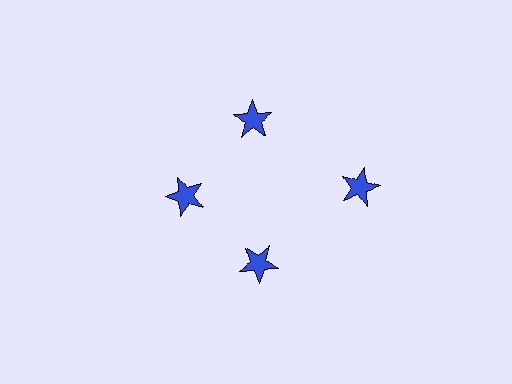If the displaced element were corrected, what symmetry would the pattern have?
It would have 4-fold rotational symmetry — the pattern would map onto itself every 90 degrees.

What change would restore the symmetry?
The symmetry would be restored by moving it inward, back onto the ring so that all 4 stars sit at equal angles and equal distance from the center.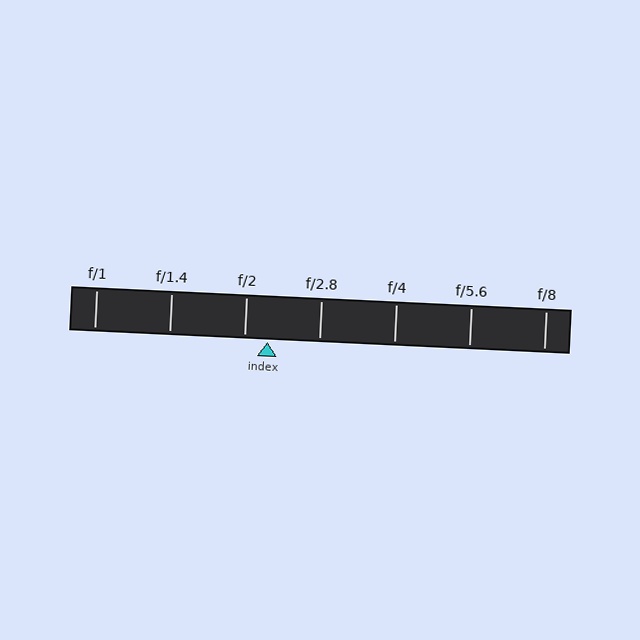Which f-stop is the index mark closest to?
The index mark is closest to f/2.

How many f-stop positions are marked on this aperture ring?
There are 7 f-stop positions marked.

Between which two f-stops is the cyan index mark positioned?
The index mark is between f/2 and f/2.8.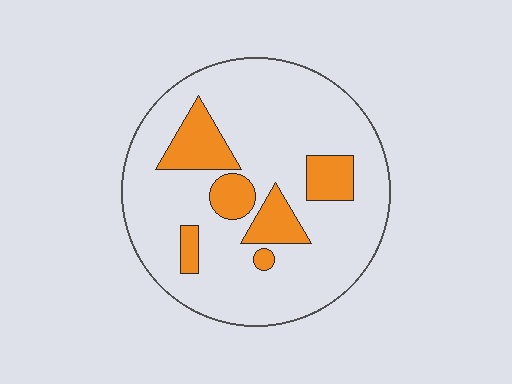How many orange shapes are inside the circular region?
6.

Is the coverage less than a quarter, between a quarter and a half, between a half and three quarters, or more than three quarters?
Less than a quarter.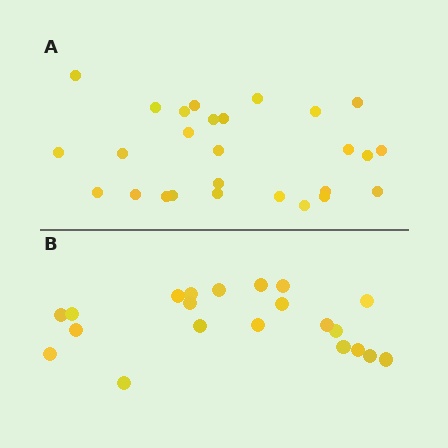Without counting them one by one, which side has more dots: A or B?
Region A (the top region) has more dots.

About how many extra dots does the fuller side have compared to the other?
Region A has about 6 more dots than region B.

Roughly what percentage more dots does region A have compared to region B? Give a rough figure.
About 30% more.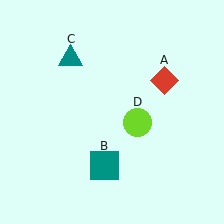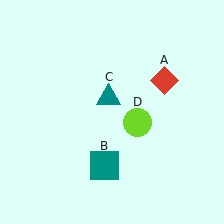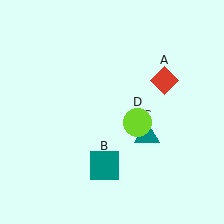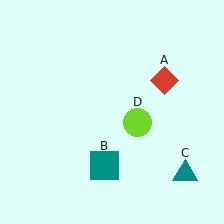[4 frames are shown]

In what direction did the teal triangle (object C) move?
The teal triangle (object C) moved down and to the right.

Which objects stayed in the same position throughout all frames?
Red diamond (object A) and teal square (object B) and lime circle (object D) remained stationary.